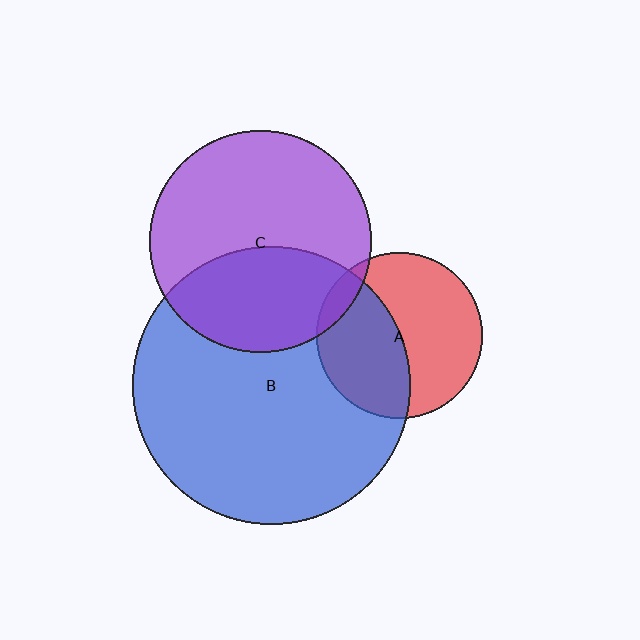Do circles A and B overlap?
Yes.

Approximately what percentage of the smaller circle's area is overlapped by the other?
Approximately 45%.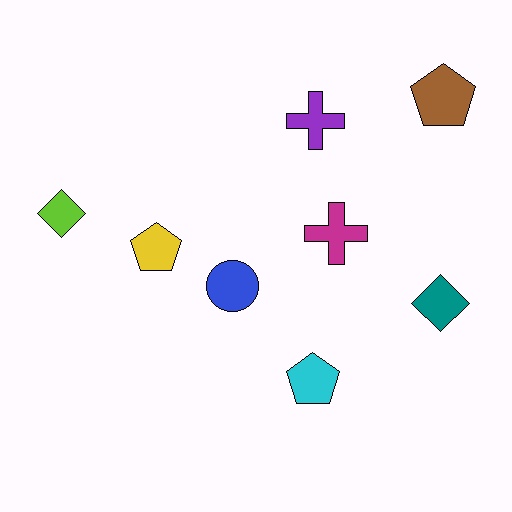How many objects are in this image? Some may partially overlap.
There are 8 objects.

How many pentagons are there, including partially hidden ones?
There are 3 pentagons.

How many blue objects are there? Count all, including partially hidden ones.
There is 1 blue object.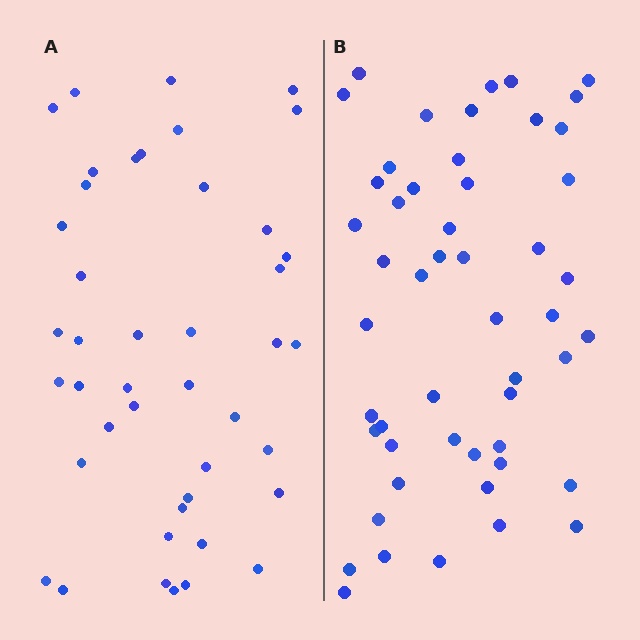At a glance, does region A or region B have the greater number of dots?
Region B (the right region) has more dots.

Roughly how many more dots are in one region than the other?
Region B has roughly 8 or so more dots than region A.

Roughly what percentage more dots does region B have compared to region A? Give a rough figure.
About 20% more.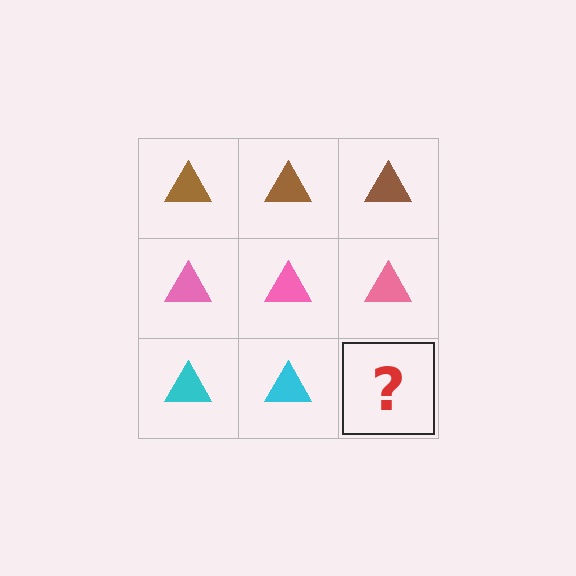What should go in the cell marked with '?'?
The missing cell should contain a cyan triangle.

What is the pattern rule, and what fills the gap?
The rule is that each row has a consistent color. The gap should be filled with a cyan triangle.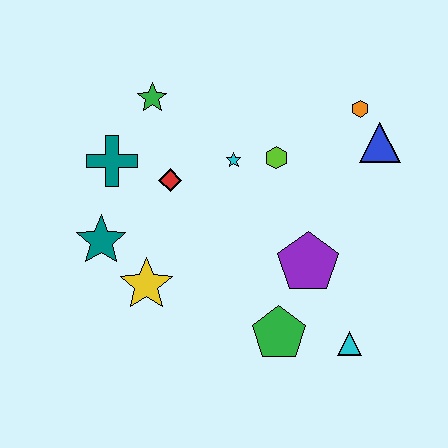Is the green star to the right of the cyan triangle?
No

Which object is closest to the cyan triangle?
The green pentagon is closest to the cyan triangle.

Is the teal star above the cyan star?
No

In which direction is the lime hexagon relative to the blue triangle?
The lime hexagon is to the left of the blue triangle.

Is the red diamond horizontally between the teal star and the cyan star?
Yes